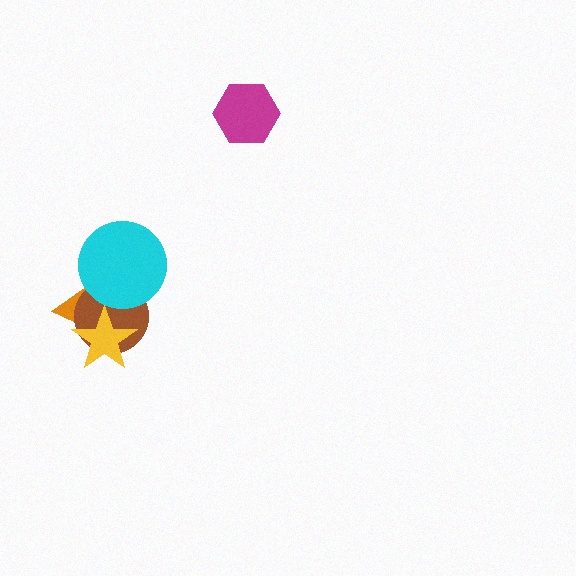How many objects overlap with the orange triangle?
3 objects overlap with the orange triangle.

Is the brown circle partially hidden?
Yes, it is partially covered by another shape.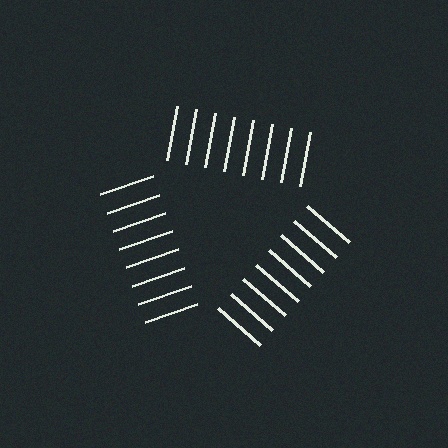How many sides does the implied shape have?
3 sides — the line-ends trace a triangle.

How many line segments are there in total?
24 — 8 along each of the 3 edges.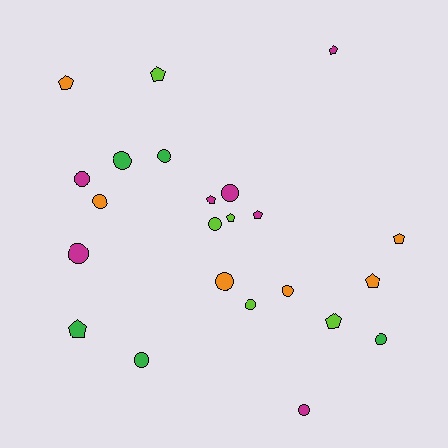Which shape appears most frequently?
Circle, with 13 objects.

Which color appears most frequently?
Magenta, with 7 objects.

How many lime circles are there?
There are 2 lime circles.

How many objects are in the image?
There are 23 objects.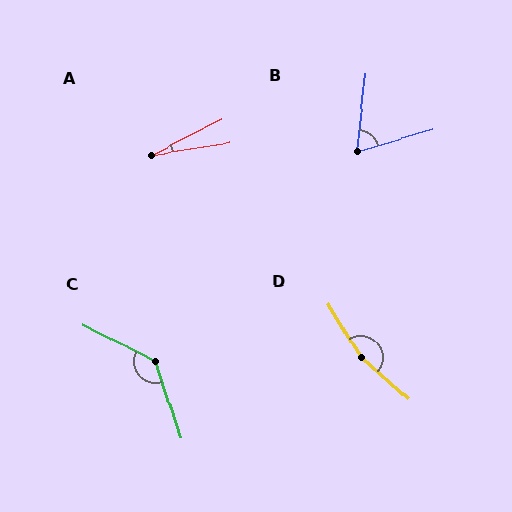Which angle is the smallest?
A, at approximately 18 degrees.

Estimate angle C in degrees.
Approximately 135 degrees.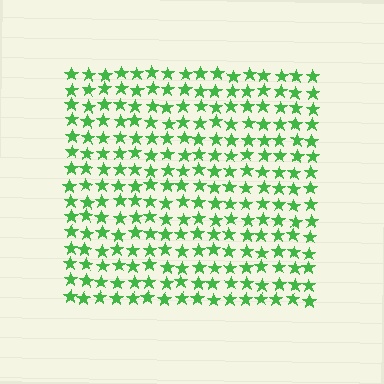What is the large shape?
The large shape is a square.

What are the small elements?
The small elements are stars.